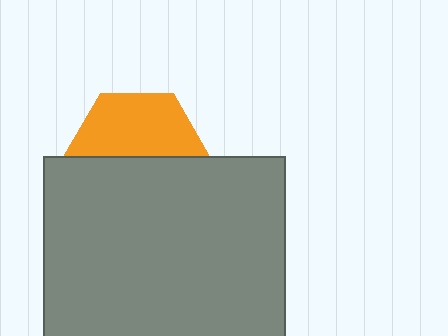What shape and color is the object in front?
The object in front is a gray square.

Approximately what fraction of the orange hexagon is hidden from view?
Roughly 52% of the orange hexagon is hidden behind the gray square.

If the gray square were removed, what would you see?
You would see the complete orange hexagon.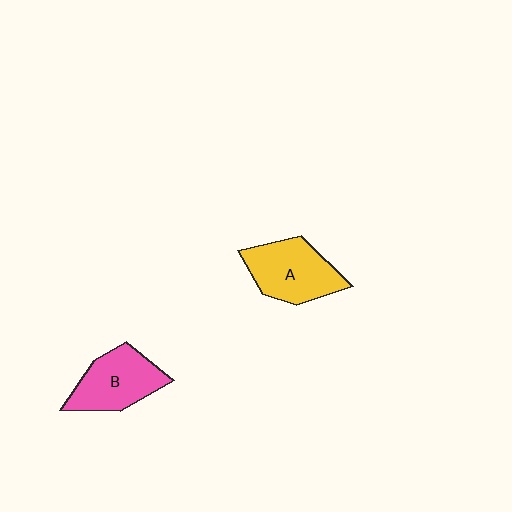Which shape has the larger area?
Shape A (yellow).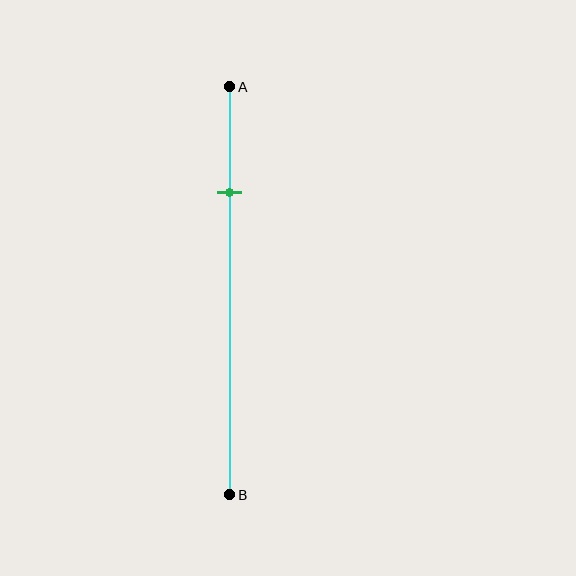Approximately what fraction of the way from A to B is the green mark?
The green mark is approximately 25% of the way from A to B.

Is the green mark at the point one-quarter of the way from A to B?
Yes, the mark is approximately at the one-quarter point.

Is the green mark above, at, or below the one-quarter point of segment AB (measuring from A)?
The green mark is approximately at the one-quarter point of segment AB.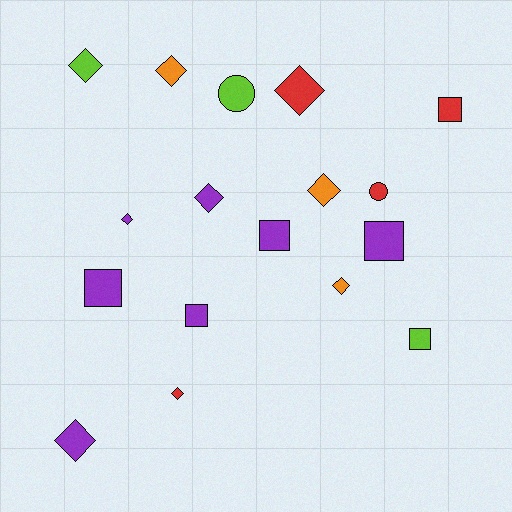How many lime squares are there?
There is 1 lime square.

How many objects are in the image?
There are 17 objects.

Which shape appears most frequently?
Diamond, with 9 objects.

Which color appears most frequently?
Purple, with 7 objects.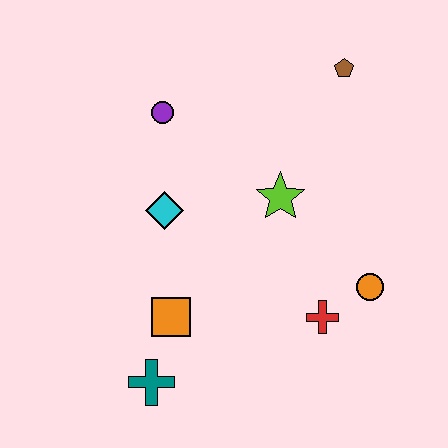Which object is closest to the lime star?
The cyan diamond is closest to the lime star.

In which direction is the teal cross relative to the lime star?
The teal cross is below the lime star.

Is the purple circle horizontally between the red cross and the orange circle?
No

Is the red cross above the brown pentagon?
No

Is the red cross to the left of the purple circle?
No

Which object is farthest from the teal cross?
The brown pentagon is farthest from the teal cross.